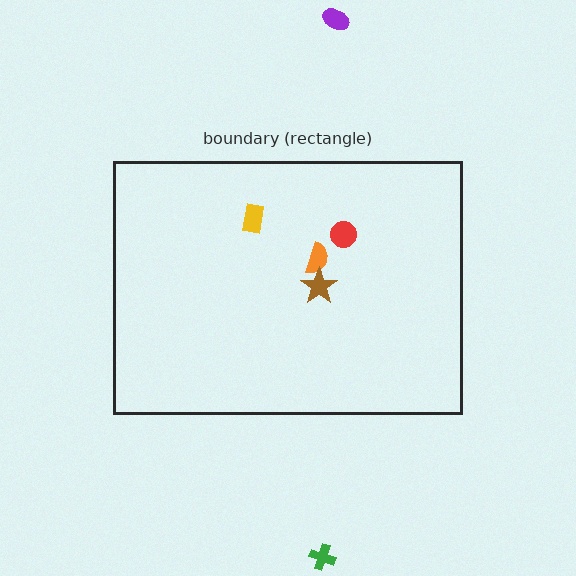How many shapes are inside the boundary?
4 inside, 2 outside.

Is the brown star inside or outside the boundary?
Inside.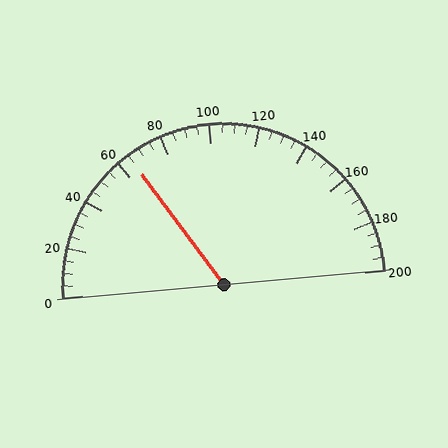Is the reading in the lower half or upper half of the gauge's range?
The reading is in the lower half of the range (0 to 200).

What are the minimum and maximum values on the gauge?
The gauge ranges from 0 to 200.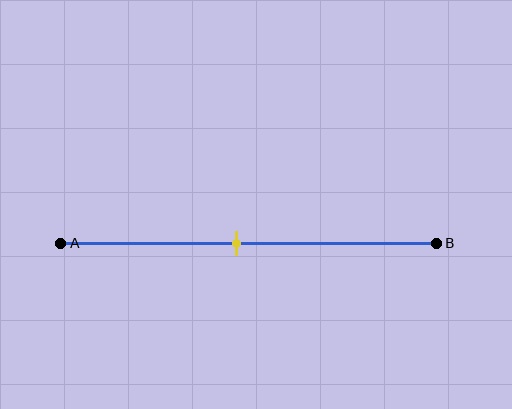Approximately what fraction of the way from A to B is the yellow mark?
The yellow mark is approximately 45% of the way from A to B.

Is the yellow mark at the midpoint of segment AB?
No, the mark is at about 45% from A, not at the 50% midpoint.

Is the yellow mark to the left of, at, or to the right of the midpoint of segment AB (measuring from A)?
The yellow mark is to the left of the midpoint of segment AB.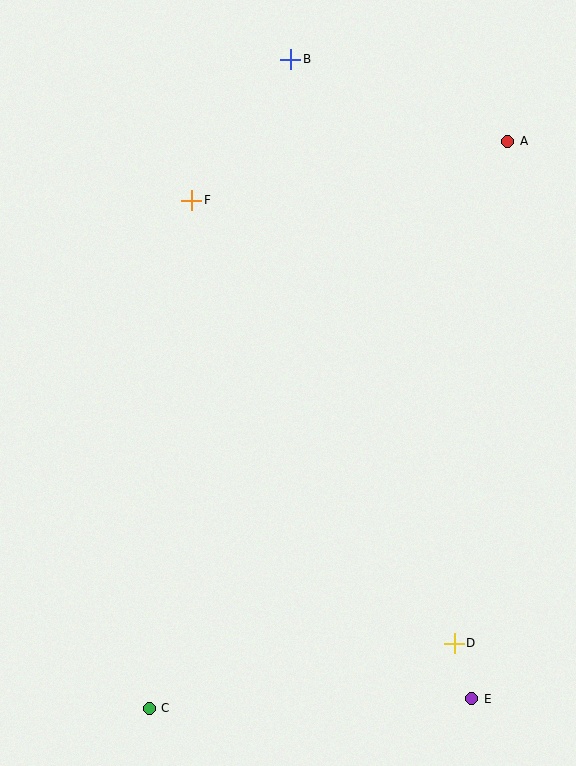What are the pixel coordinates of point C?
Point C is at (149, 708).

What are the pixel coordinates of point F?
Point F is at (192, 200).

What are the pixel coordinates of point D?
Point D is at (454, 643).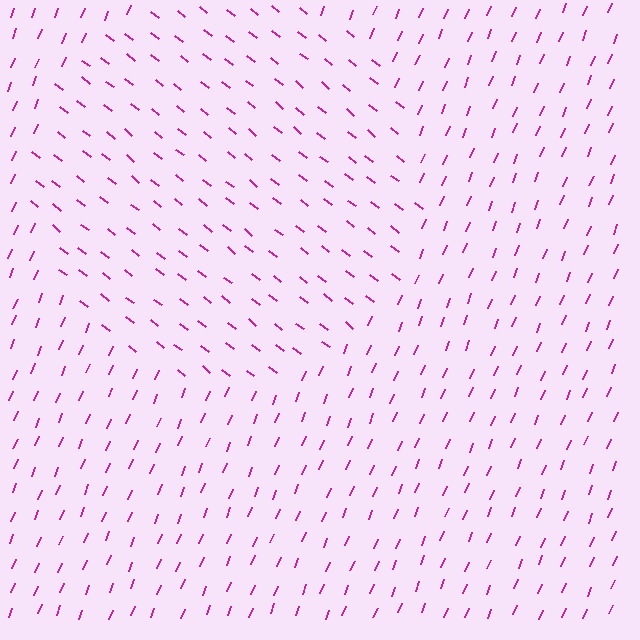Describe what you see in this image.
The image is filled with small magenta line segments. A circle region in the image has lines oriented differently from the surrounding lines, creating a visible texture boundary.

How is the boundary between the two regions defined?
The boundary is defined purely by a change in line orientation (approximately 74 degrees difference). All lines are the same color and thickness.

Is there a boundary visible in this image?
Yes, there is a texture boundary formed by a change in line orientation.